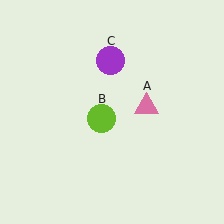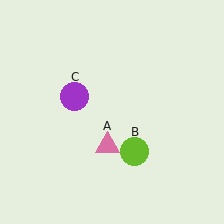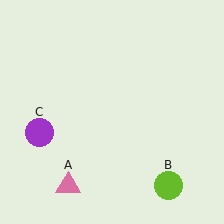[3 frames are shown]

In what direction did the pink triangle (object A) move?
The pink triangle (object A) moved down and to the left.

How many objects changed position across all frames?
3 objects changed position: pink triangle (object A), lime circle (object B), purple circle (object C).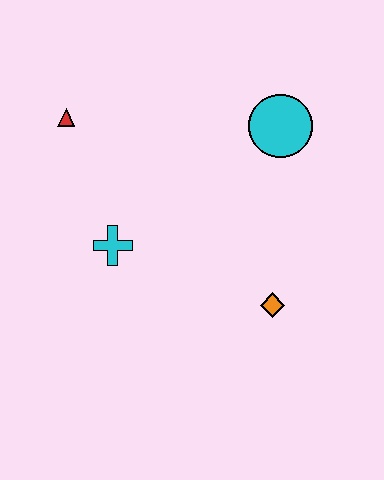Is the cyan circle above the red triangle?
No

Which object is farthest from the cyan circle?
The red triangle is farthest from the cyan circle.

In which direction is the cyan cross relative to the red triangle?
The cyan cross is below the red triangle.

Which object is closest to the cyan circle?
The orange diamond is closest to the cyan circle.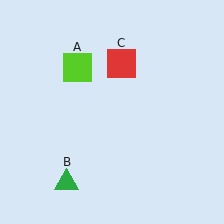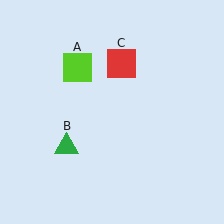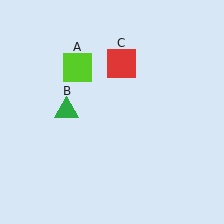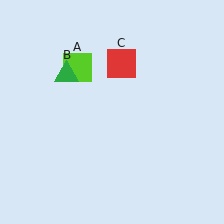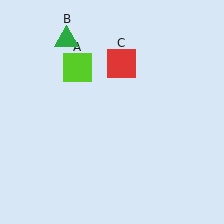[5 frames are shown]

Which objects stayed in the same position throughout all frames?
Lime square (object A) and red square (object C) remained stationary.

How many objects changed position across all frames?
1 object changed position: green triangle (object B).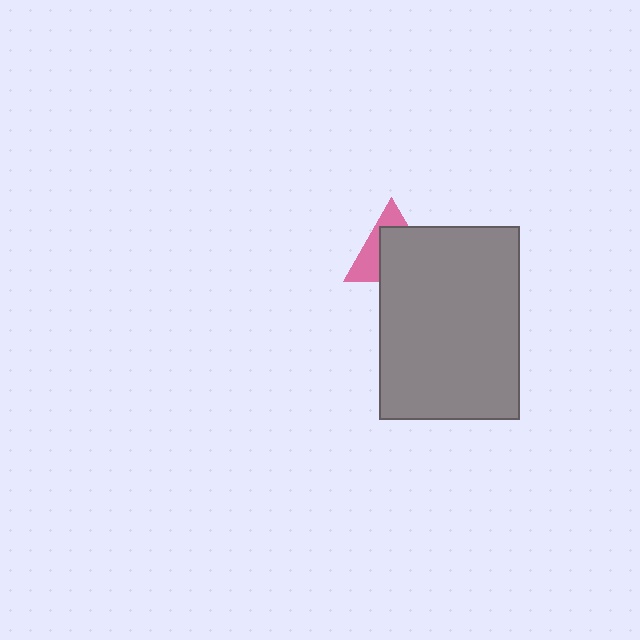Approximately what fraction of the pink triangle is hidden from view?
Roughly 61% of the pink triangle is hidden behind the gray rectangle.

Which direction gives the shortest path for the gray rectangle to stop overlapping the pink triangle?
Moving toward the lower-right gives the shortest separation.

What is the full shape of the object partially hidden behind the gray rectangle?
The partially hidden object is a pink triangle.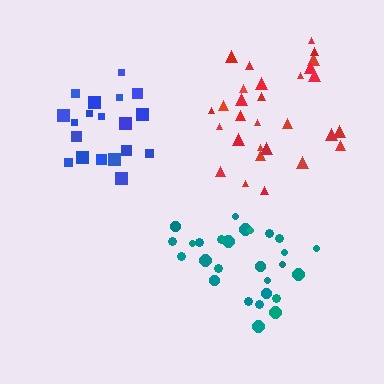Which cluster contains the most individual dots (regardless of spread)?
Red (29).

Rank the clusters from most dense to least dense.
blue, teal, red.